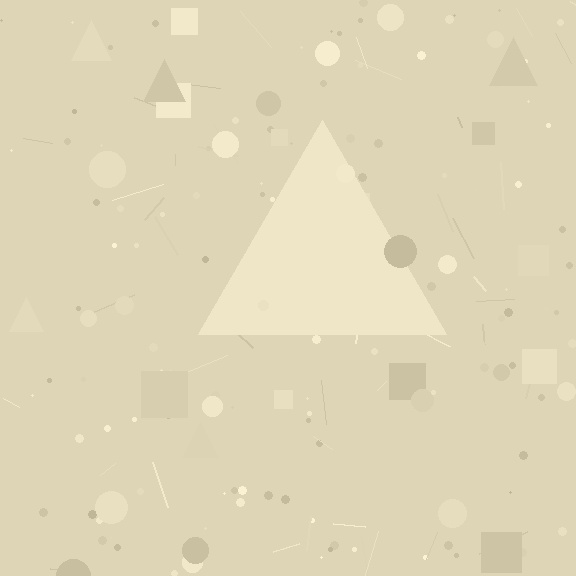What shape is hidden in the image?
A triangle is hidden in the image.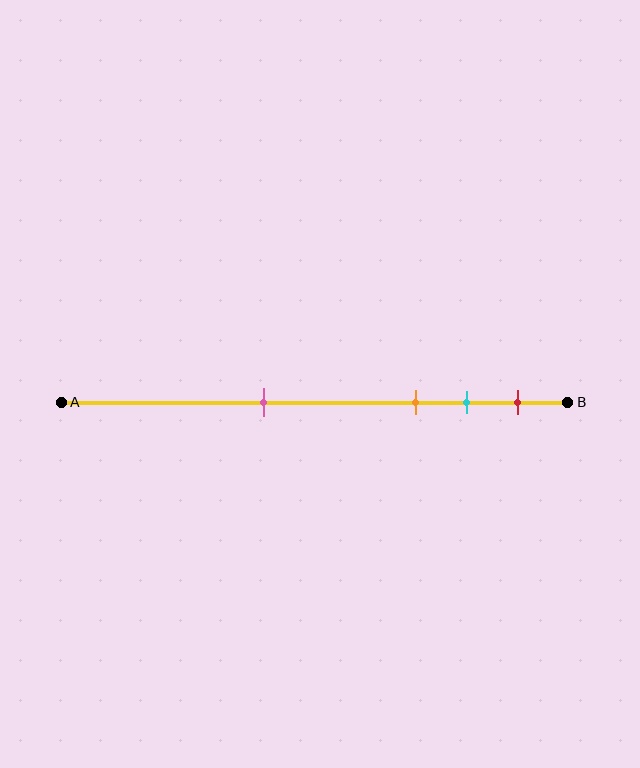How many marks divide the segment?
There are 4 marks dividing the segment.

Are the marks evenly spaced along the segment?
No, the marks are not evenly spaced.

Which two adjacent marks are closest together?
The cyan and red marks are the closest adjacent pair.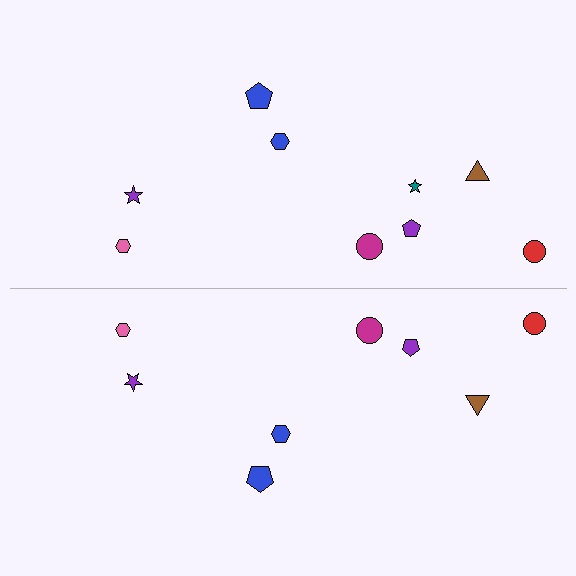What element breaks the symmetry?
A teal star is missing from the bottom side.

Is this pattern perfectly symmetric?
No, the pattern is not perfectly symmetric. A teal star is missing from the bottom side.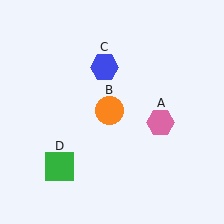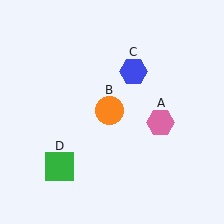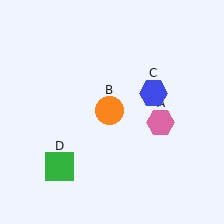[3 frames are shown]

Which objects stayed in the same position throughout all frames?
Pink hexagon (object A) and orange circle (object B) and green square (object D) remained stationary.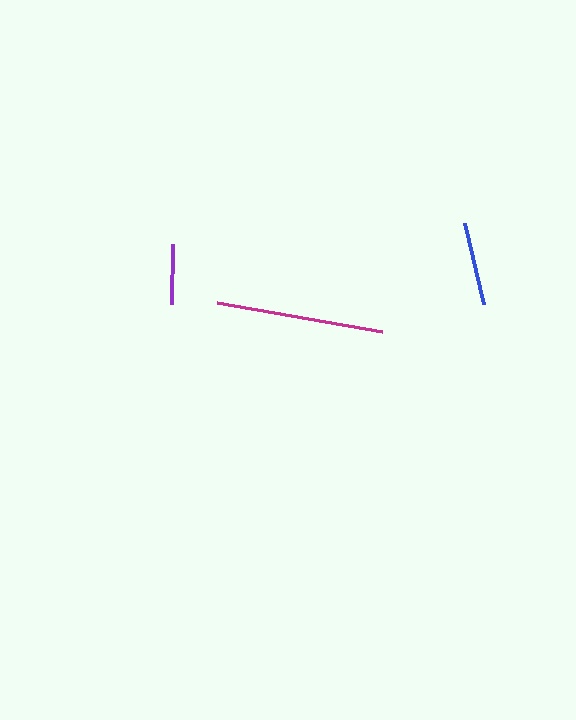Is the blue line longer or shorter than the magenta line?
The magenta line is longer than the blue line.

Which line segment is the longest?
The magenta line is the longest at approximately 167 pixels.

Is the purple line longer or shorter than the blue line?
The blue line is longer than the purple line.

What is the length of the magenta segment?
The magenta segment is approximately 167 pixels long.